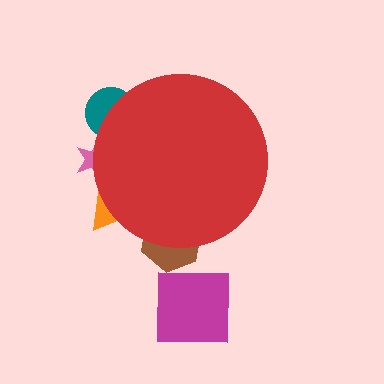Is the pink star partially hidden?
Yes, the pink star is partially hidden behind the red circle.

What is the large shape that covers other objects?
A red circle.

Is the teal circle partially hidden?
Yes, the teal circle is partially hidden behind the red circle.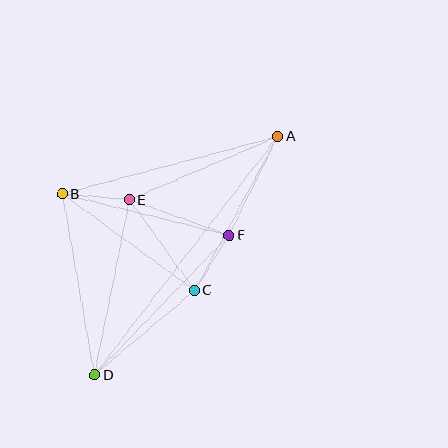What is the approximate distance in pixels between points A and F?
The distance between A and F is approximately 111 pixels.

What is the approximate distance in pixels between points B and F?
The distance between B and F is approximately 172 pixels.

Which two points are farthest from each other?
Points A and D are farthest from each other.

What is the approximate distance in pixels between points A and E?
The distance between A and E is approximately 162 pixels.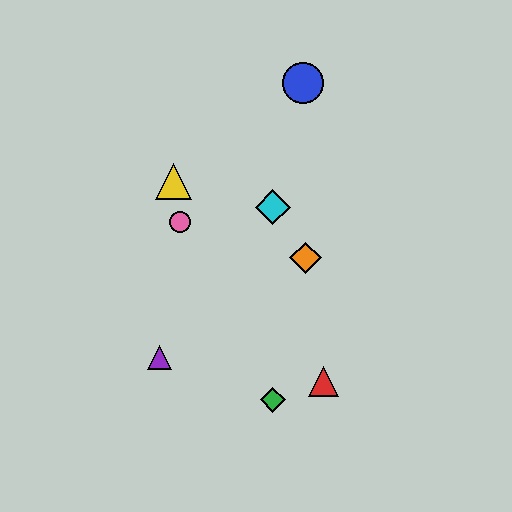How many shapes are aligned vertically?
2 shapes (the green diamond, the cyan diamond) are aligned vertically.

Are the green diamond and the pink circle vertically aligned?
No, the green diamond is at x≈273 and the pink circle is at x≈180.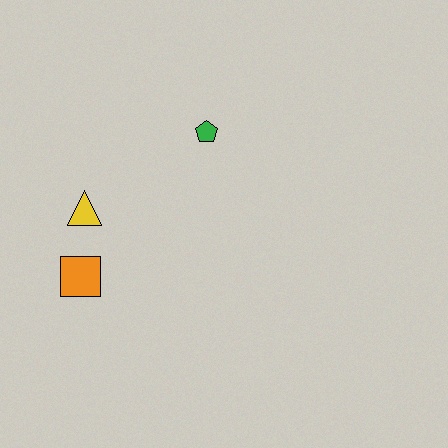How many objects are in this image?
There are 3 objects.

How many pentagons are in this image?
There is 1 pentagon.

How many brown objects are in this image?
There are no brown objects.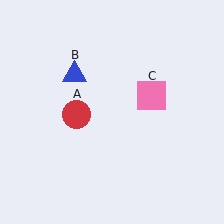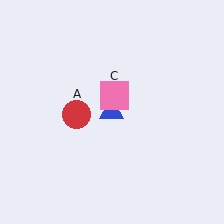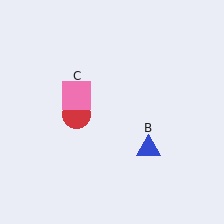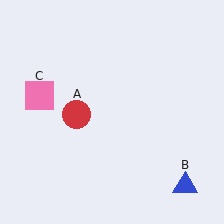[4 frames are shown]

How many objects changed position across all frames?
2 objects changed position: blue triangle (object B), pink square (object C).